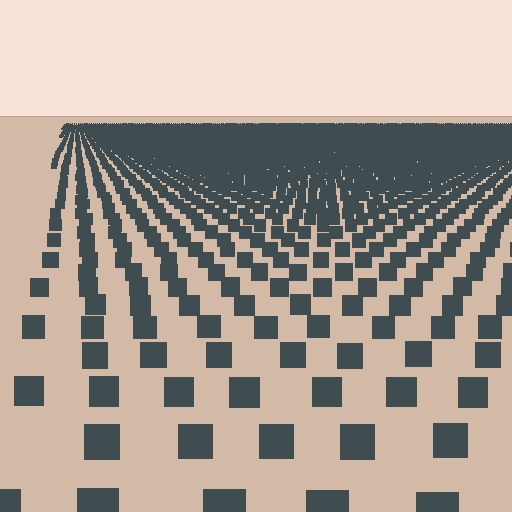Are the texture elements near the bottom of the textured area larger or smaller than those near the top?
Larger. Near the bottom, elements are closer to the viewer and appear at a bigger on-screen size.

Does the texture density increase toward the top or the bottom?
Density increases toward the top.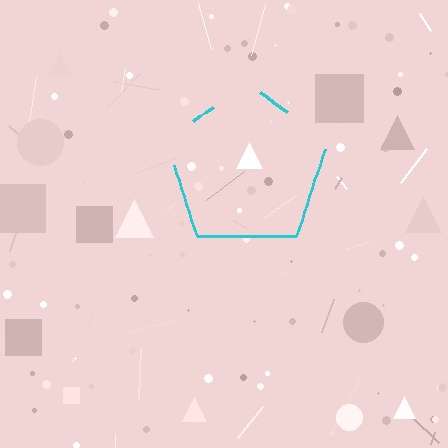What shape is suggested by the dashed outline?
The dashed outline suggests a pentagon.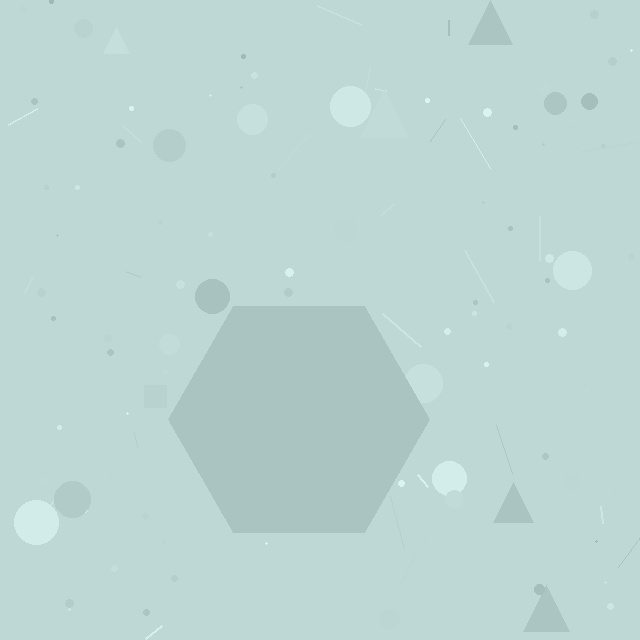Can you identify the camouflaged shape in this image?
The camouflaged shape is a hexagon.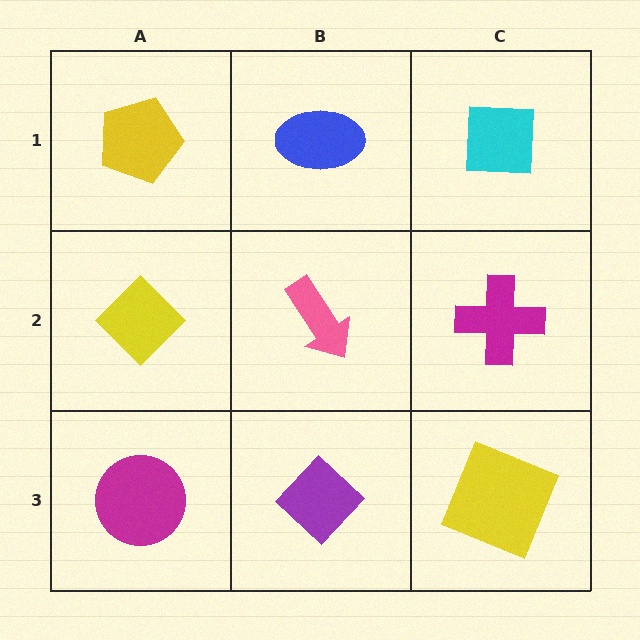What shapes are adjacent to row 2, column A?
A yellow pentagon (row 1, column A), a magenta circle (row 3, column A), a pink arrow (row 2, column B).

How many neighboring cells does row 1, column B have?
3.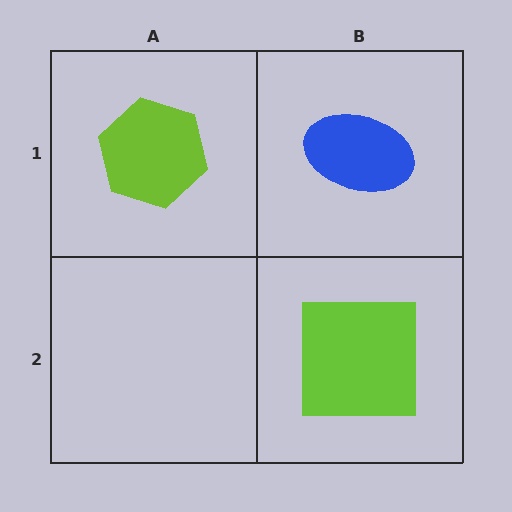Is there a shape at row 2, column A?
No, that cell is empty.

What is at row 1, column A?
A lime hexagon.